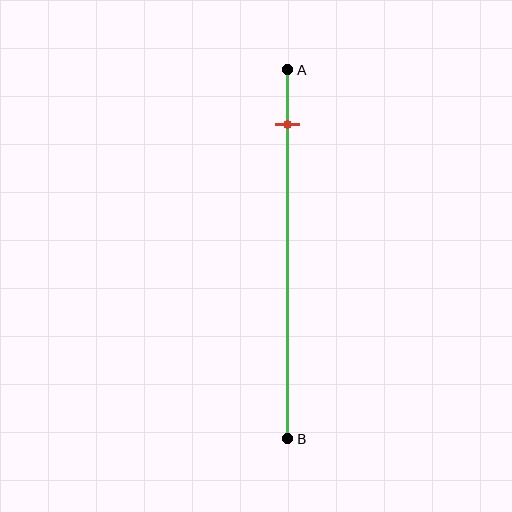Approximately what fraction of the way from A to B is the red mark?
The red mark is approximately 15% of the way from A to B.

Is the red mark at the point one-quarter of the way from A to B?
No, the mark is at about 15% from A, not at the 25% one-quarter point.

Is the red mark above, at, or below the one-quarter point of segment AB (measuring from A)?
The red mark is above the one-quarter point of segment AB.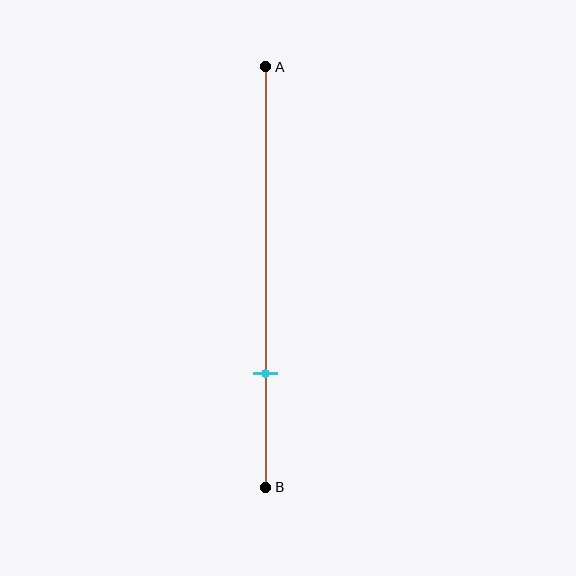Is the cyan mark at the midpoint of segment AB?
No, the mark is at about 75% from A, not at the 50% midpoint.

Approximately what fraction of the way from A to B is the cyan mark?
The cyan mark is approximately 75% of the way from A to B.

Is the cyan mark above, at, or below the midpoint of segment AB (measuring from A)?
The cyan mark is below the midpoint of segment AB.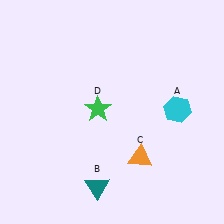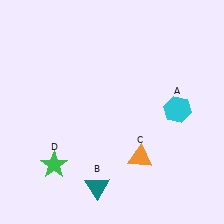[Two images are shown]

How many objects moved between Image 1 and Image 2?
1 object moved between the two images.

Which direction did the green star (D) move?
The green star (D) moved down.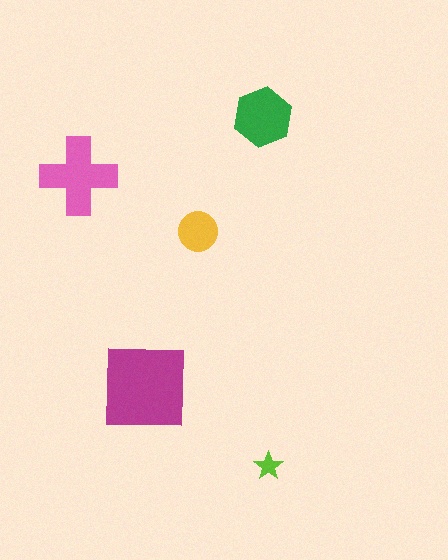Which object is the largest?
The magenta square.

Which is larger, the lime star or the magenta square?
The magenta square.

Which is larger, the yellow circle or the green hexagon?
The green hexagon.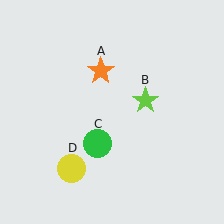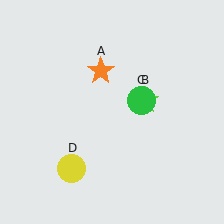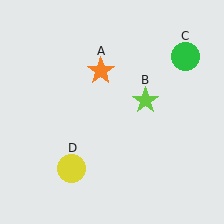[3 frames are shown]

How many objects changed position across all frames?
1 object changed position: green circle (object C).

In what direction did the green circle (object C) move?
The green circle (object C) moved up and to the right.